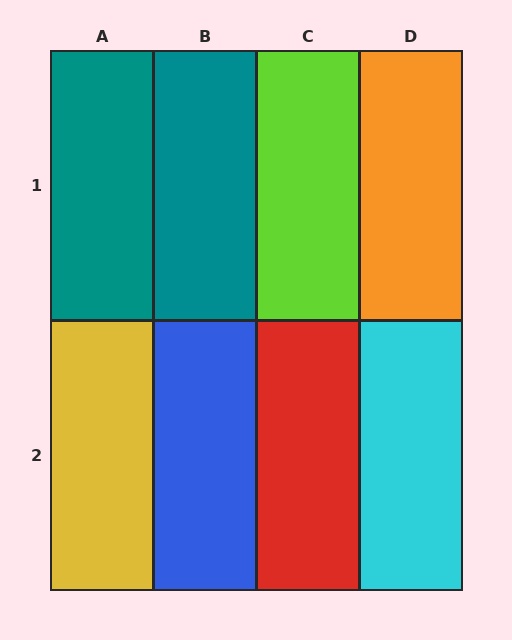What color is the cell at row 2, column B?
Blue.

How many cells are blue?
1 cell is blue.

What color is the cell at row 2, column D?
Cyan.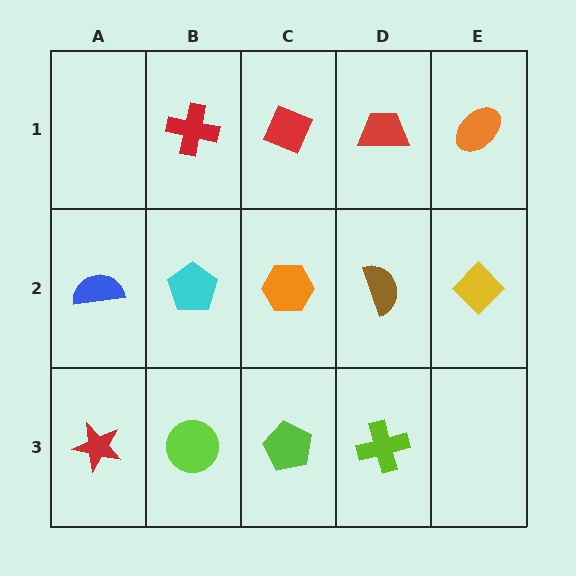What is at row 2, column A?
A blue semicircle.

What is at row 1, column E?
An orange ellipse.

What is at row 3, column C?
A lime pentagon.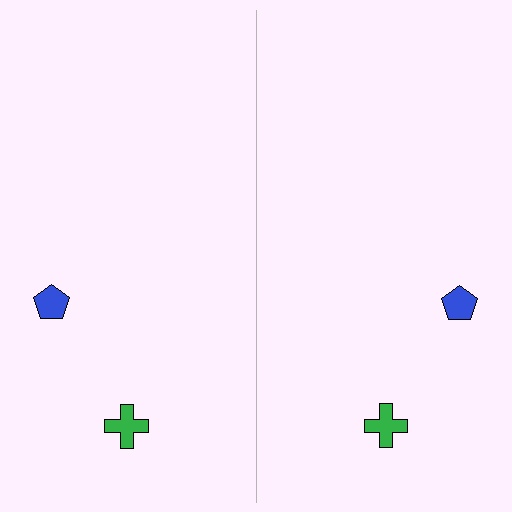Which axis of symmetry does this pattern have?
The pattern has a vertical axis of symmetry running through the center of the image.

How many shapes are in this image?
There are 4 shapes in this image.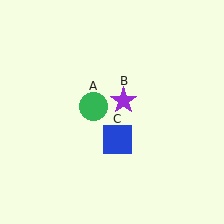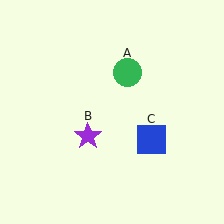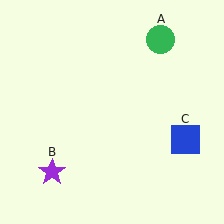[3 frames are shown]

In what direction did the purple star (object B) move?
The purple star (object B) moved down and to the left.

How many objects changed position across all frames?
3 objects changed position: green circle (object A), purple star (object B), blue square (object C).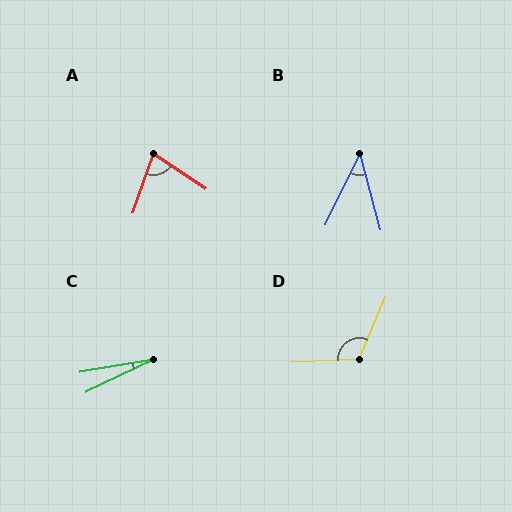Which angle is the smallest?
C, at approximately 16 degrees.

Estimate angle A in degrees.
Approximately 75 degrees.